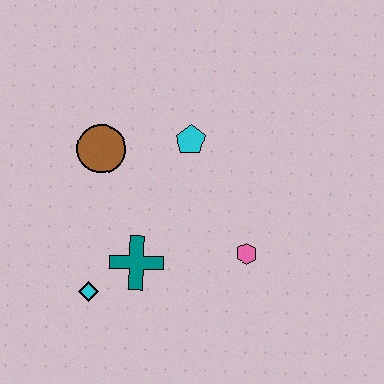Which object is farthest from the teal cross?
The cyan pentagon is farthest from the teal cross.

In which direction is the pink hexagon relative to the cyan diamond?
The pink hexagon is to the right of the cyan diamond.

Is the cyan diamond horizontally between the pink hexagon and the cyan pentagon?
No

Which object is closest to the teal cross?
The cyan diamond is closest to the teal cross.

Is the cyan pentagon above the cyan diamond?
Yes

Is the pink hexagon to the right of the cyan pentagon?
Yes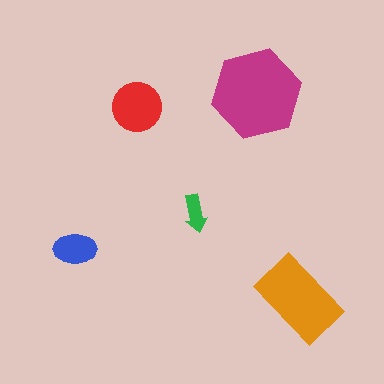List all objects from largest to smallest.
The magenta hexagon, the orange rectangle, the red circle, the blue ellipse, the green arrow.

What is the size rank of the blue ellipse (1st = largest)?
4th.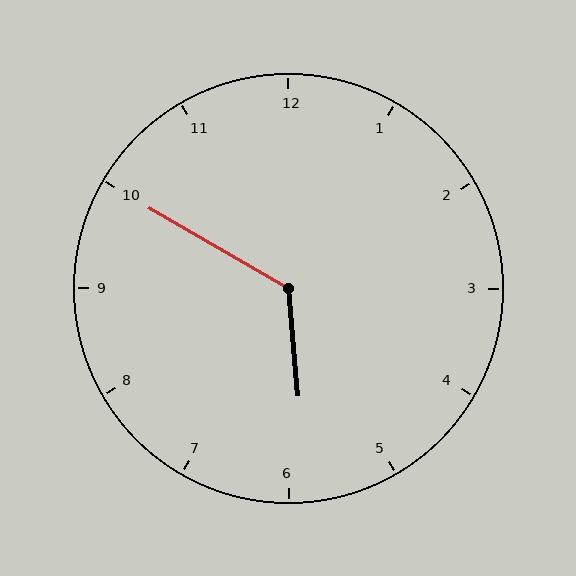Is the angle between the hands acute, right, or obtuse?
It is obtuse.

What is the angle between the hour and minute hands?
Approximately 125 degrees.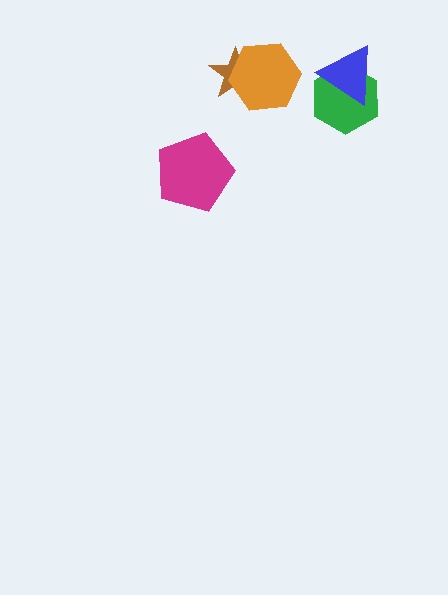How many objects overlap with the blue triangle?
1 object overlaps with the blue triangle.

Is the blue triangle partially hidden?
No, no other shape covers it.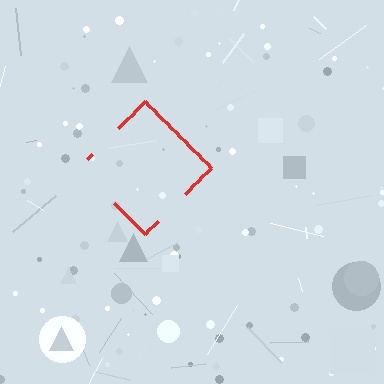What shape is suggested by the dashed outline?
The dashed outline suggests a diamond.